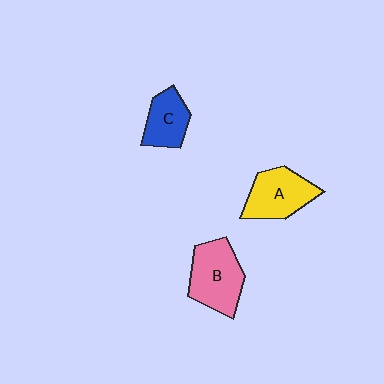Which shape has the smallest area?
Shape C (blue).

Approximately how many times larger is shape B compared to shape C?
Approximately 1.5 times.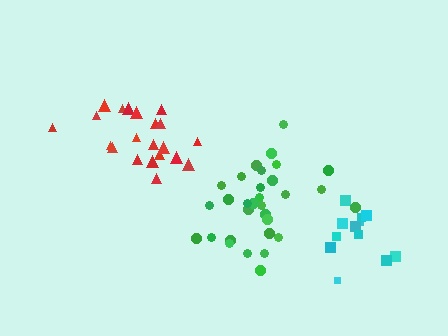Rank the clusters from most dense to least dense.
green, cyan, red.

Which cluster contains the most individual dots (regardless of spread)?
Green (32).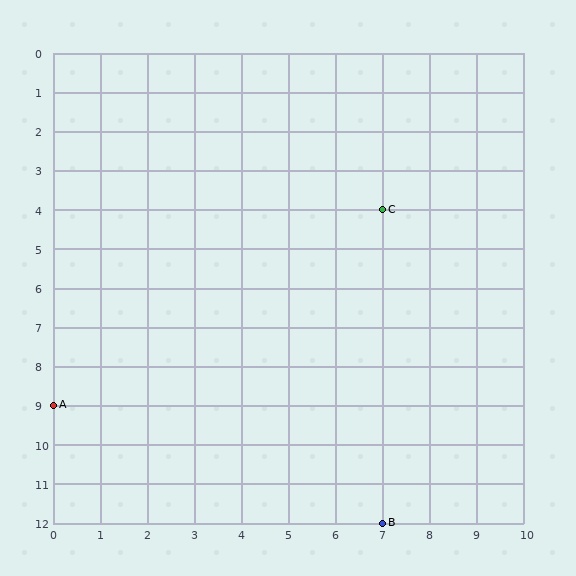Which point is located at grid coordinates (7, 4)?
Point C is at (7, 4).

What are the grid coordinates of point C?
Point C is at grid coordinates (7, 4).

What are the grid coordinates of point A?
Point A is at grid coordinates (0, 9).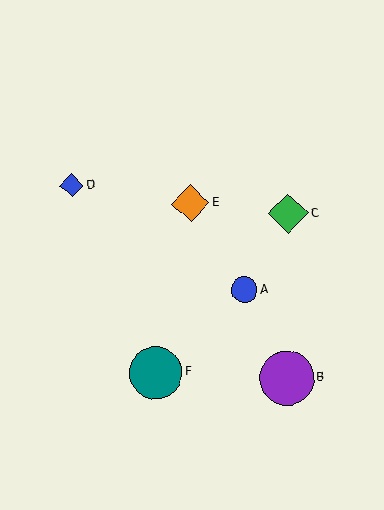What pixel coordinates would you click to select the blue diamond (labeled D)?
Click at (71, 185) to select the blue diamond D.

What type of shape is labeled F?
Shape F is a teal circle.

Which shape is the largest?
The purple circle (labeled B) is the largest.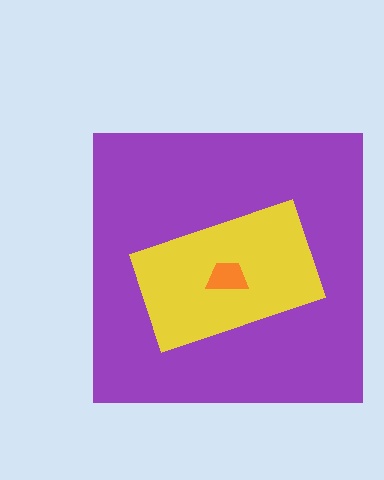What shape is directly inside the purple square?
The yellow rectangle.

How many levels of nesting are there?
3.